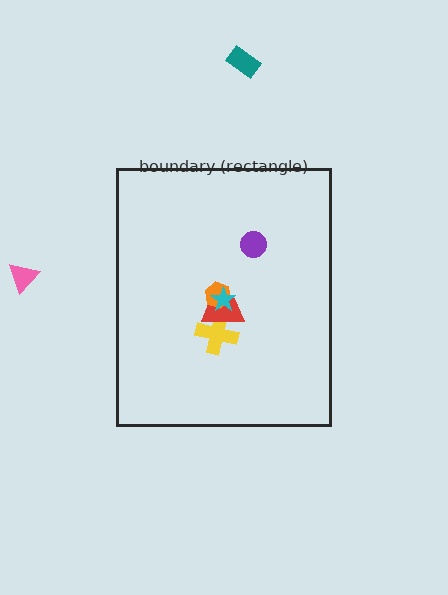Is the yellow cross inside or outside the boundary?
Inside.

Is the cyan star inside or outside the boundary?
Inside.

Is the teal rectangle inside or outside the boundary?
Outside.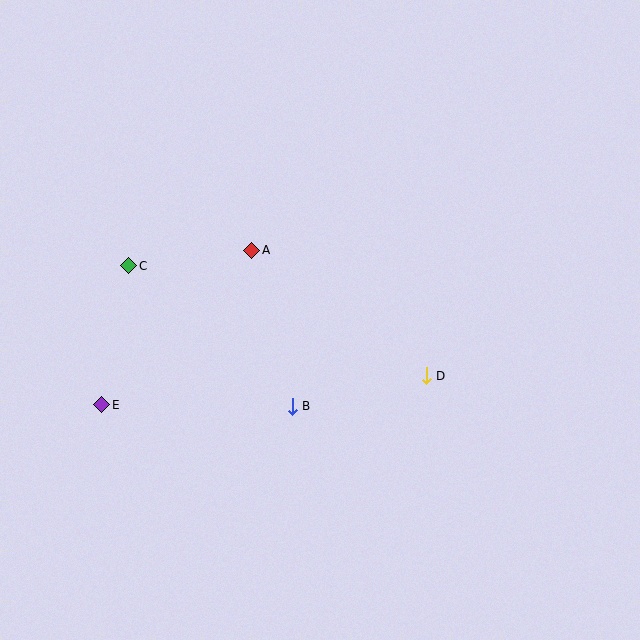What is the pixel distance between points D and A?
The distance between D and A is 215 pixels.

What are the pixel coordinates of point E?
Point E is at (102, 405).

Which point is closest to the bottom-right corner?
Point D is closest to the bottom-right corner.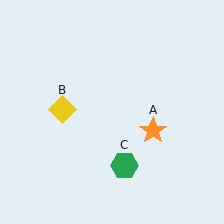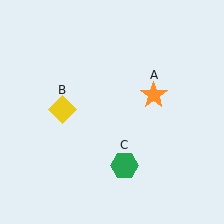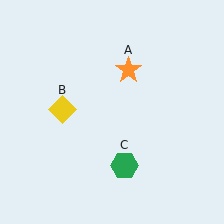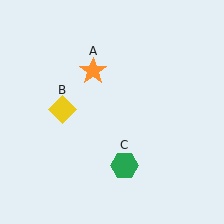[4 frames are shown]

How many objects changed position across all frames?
1 object changed position: orange star (object A).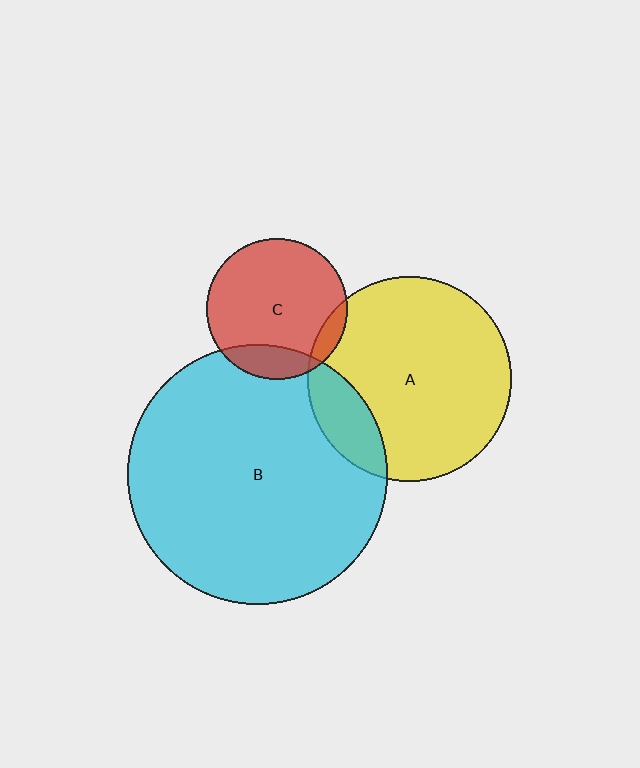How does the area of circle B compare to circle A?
Approximately 1.6 times.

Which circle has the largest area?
Circle B (cyan).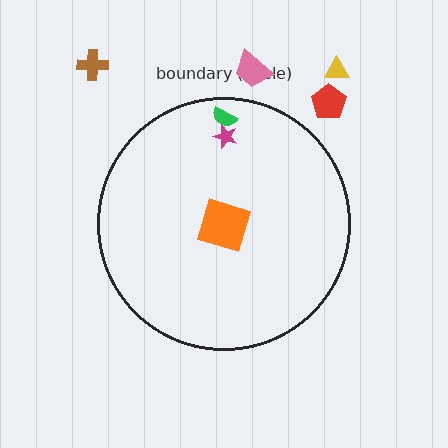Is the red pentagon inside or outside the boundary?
Outside.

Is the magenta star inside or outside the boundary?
Inside.